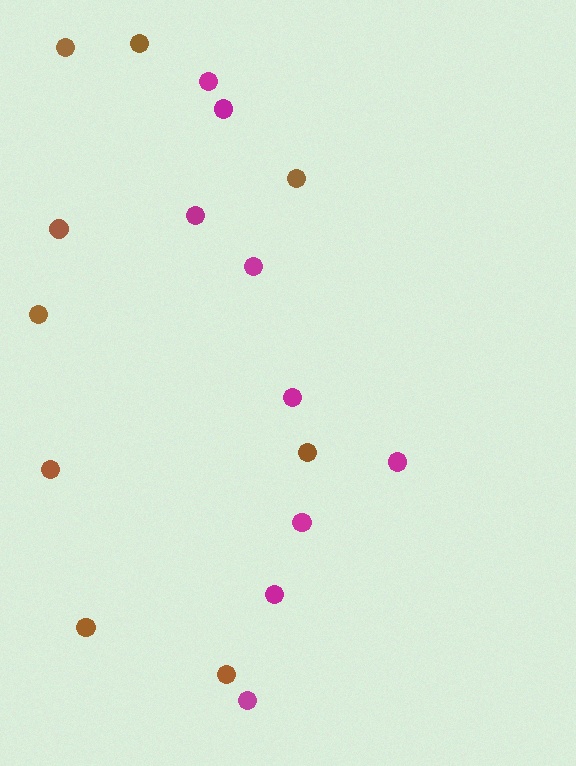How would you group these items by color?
There are 2 groups: one group of magenta circles (9) and one group of brown circles (9).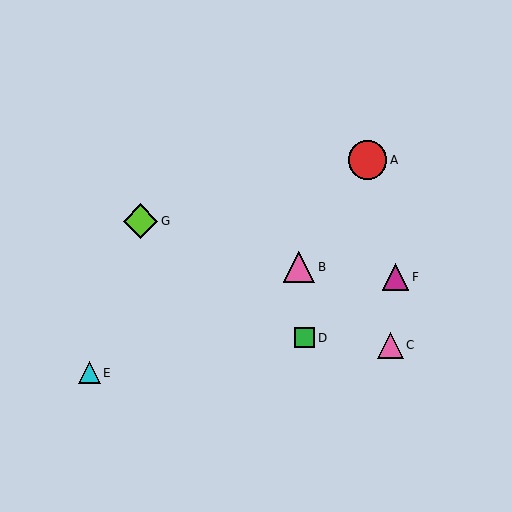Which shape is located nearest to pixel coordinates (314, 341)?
The green square (labeled D) at (305, 338) is nearest to that location.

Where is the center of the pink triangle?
The center of the pink triangle is at (390, 345).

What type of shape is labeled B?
Shape B is a pink triangle.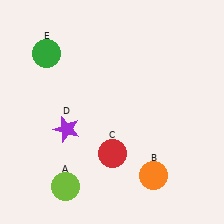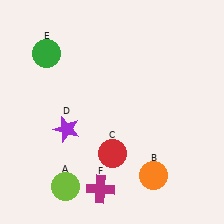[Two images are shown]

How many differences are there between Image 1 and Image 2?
There is 1 difference between the two images.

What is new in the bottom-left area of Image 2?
A magenta cross (F) was added in the bottom-left area of Image 2.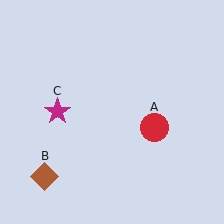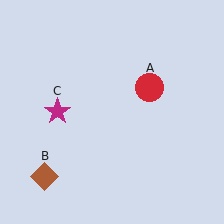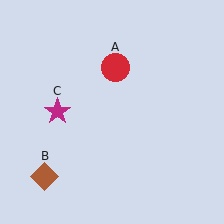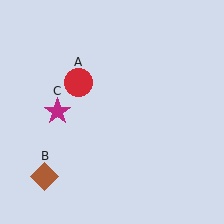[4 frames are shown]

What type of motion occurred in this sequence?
The red circle (object A) rotated counterclockwise around the center of the scene.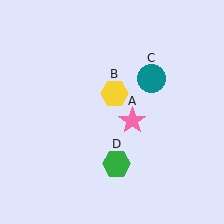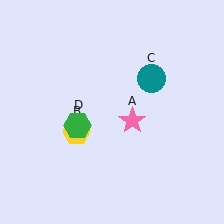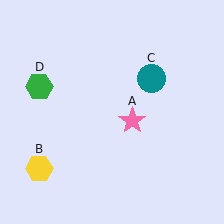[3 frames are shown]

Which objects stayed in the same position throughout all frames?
Pink star (object A) and teal circle (object C) remained stationary.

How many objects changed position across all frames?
2 objects changed position: yellow hexagon (object B), green hexagon (object D).